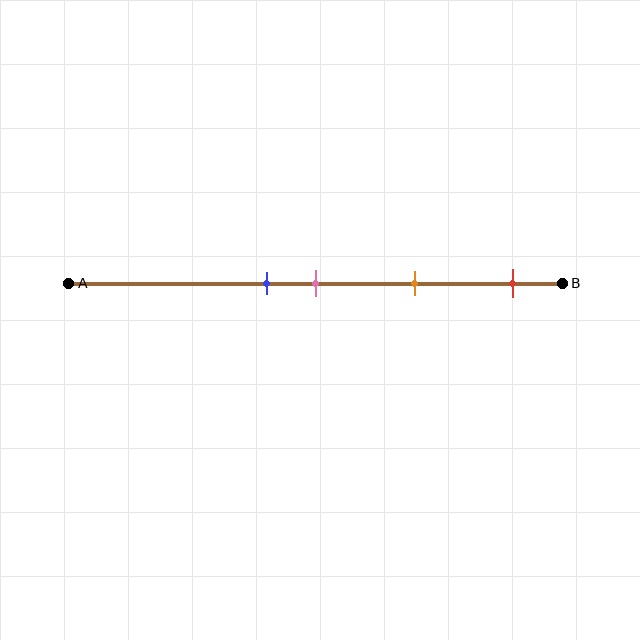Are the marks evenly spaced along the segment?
No, the marks are not evenly spaced.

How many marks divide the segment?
There are 4 marks dividing the segment.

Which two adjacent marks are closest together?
The blue and pink marks are the closest adjacent pair.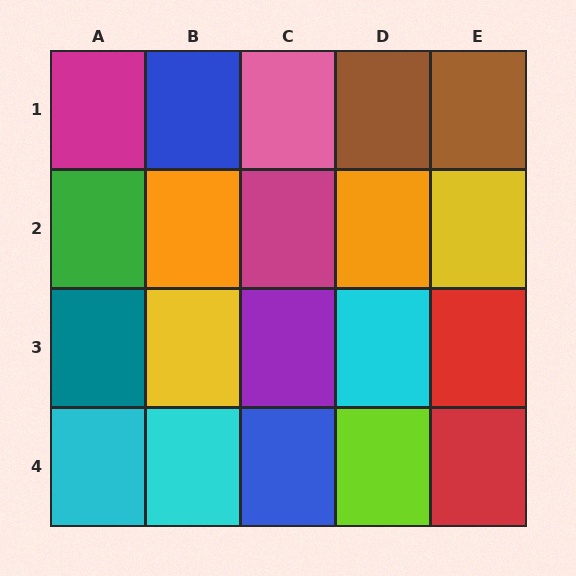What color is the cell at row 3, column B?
Yellow.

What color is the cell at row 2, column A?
Green.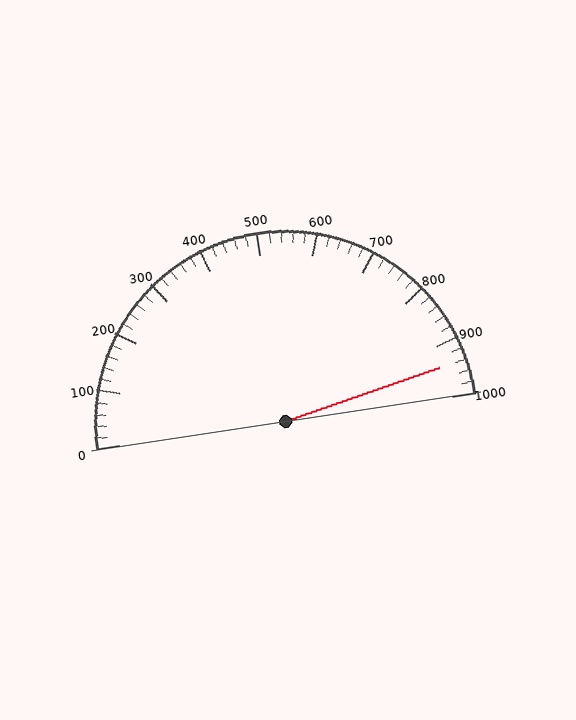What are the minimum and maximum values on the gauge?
The gauge ranges from 0 to 1000.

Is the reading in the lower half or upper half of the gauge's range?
The reading is in the upper half of the range (0 to 1000).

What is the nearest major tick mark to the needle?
The nearest major tick mark is 900.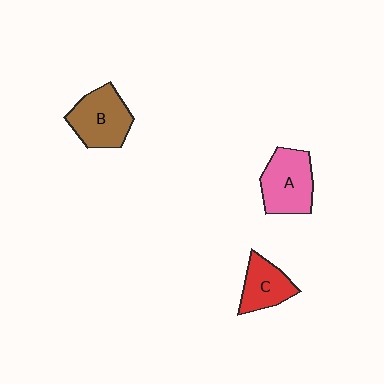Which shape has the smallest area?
Shape C (red).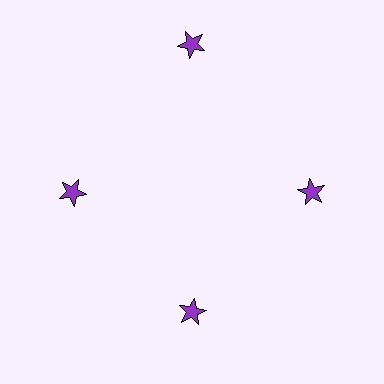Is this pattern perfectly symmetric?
No. The 4 purple stars are arranged in a ring, but one element near the 12 o'clock position is pushed outward from the center, breaking the 4-fold rotational symmetry.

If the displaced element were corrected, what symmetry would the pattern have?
It would have 4-fold rotational symmetry — the pattern would map onto itself every 90 degrees.